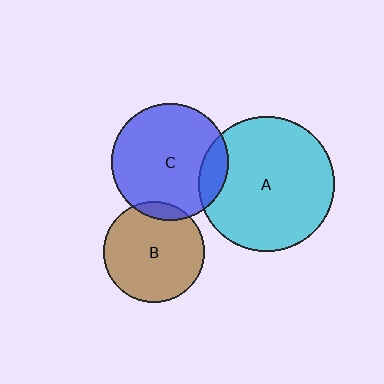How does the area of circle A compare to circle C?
Approximately 1.4 times.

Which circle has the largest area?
Circle A (cyan).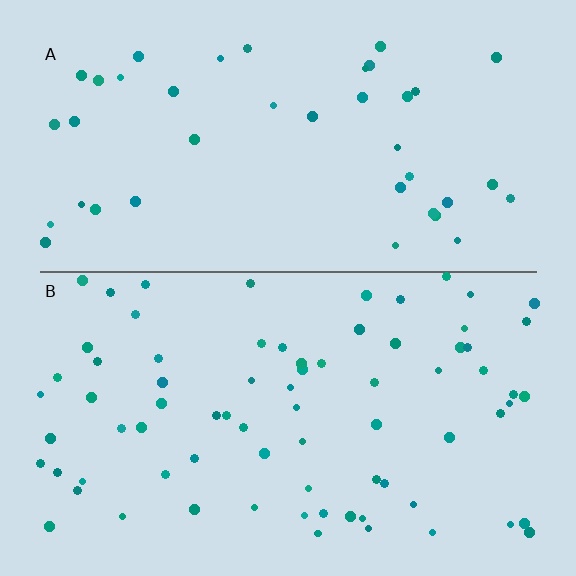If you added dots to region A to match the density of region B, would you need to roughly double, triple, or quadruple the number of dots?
Approximately double.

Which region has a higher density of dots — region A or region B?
B (the bottom).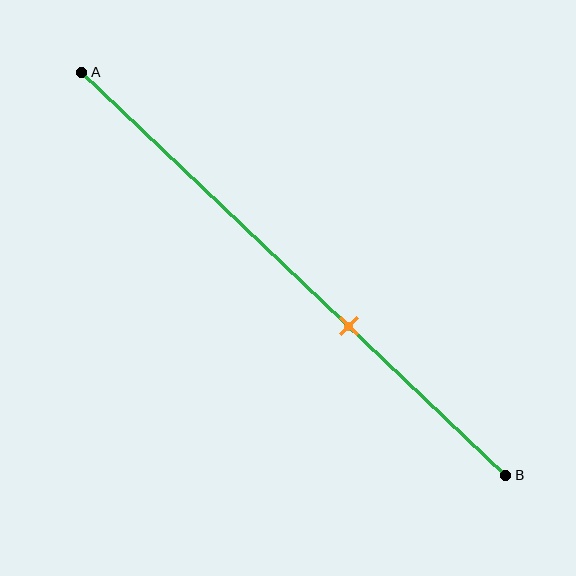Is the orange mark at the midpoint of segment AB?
No, the mark is at about 65% from A, not at the 50% midpoint.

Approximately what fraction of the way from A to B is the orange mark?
The orange mark is approximately 65% of the way from A to B.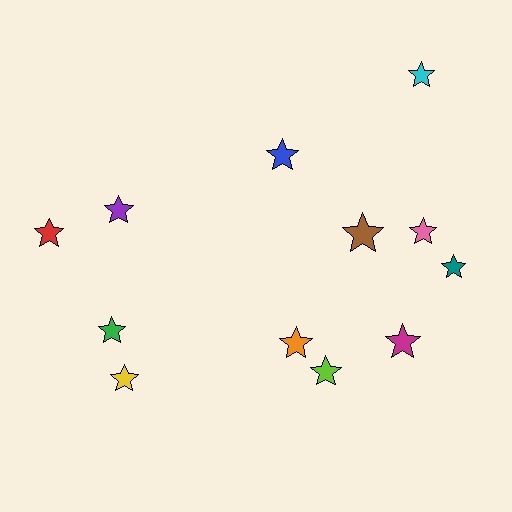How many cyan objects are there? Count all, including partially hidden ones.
There is 1 cyan object.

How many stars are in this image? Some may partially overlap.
There are 12 stars.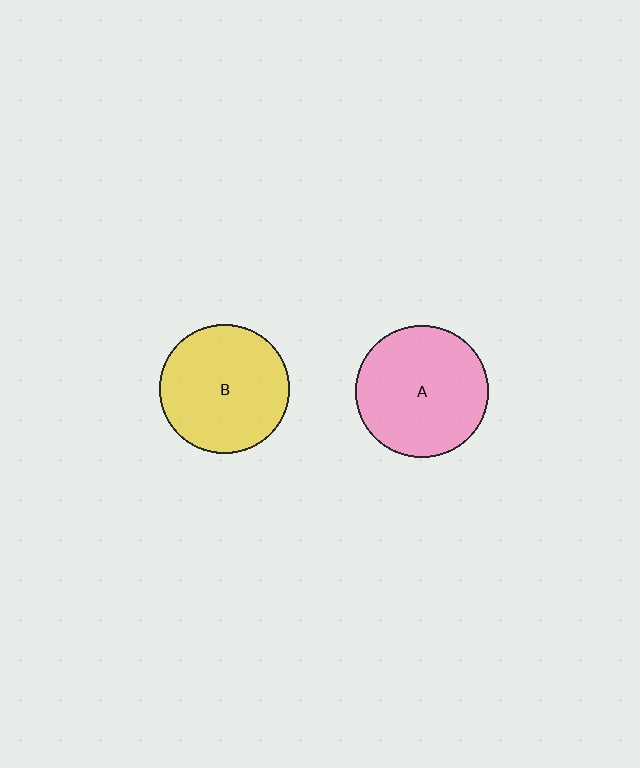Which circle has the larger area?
Circle A (pink).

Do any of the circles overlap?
No, none of the circles overlap.